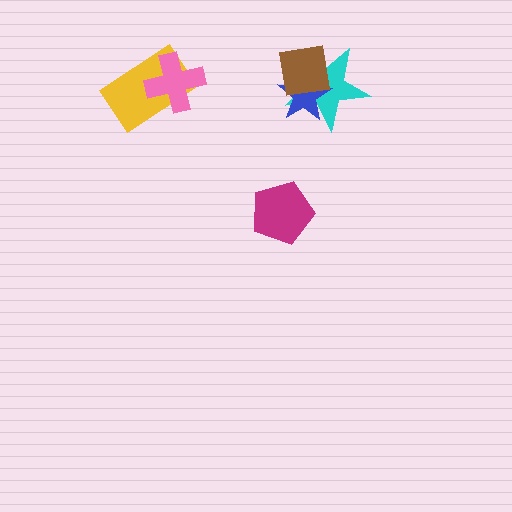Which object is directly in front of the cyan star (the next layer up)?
The blue star is directly in front of the cyan star.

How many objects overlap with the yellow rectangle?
1 object overlaps with the yellow rectangle.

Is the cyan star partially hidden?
Yes, it is partially covered by another shape.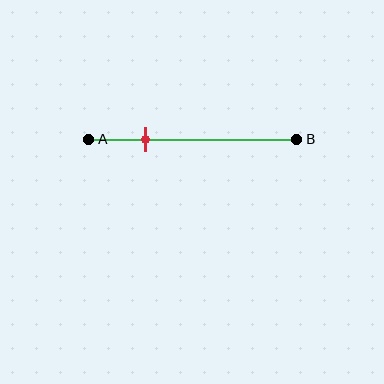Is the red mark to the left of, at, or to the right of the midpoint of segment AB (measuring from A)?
The red mark is to the left of the midpoint of segment AB.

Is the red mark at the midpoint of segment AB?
No, the mark is at about 25% from A, not at the 50% midpoint.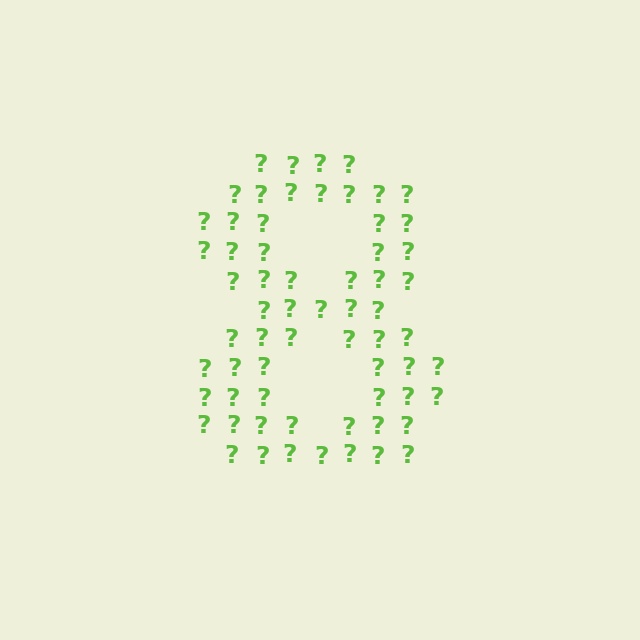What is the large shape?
The large shape is the digit 8.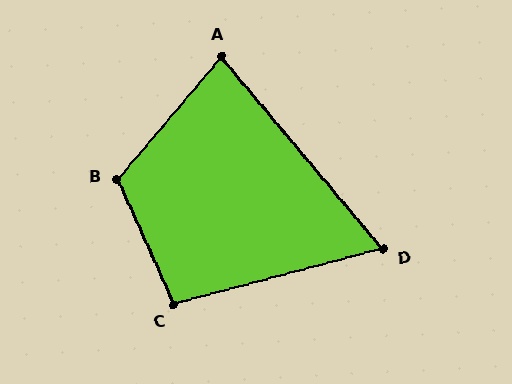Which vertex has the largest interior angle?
B, at approximately 115 degrees.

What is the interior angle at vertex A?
Approximately 81 degrees (acute).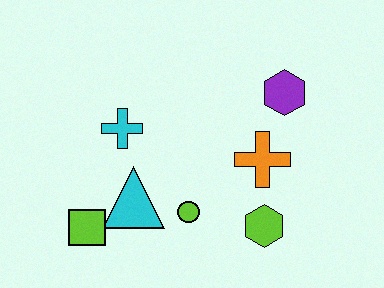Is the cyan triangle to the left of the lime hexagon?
Yes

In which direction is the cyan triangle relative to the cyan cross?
The cyan triangle is below the cyan cross.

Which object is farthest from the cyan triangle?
The purple hexagon is farthest from the cyan triangle.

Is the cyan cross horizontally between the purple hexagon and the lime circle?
No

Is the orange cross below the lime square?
No